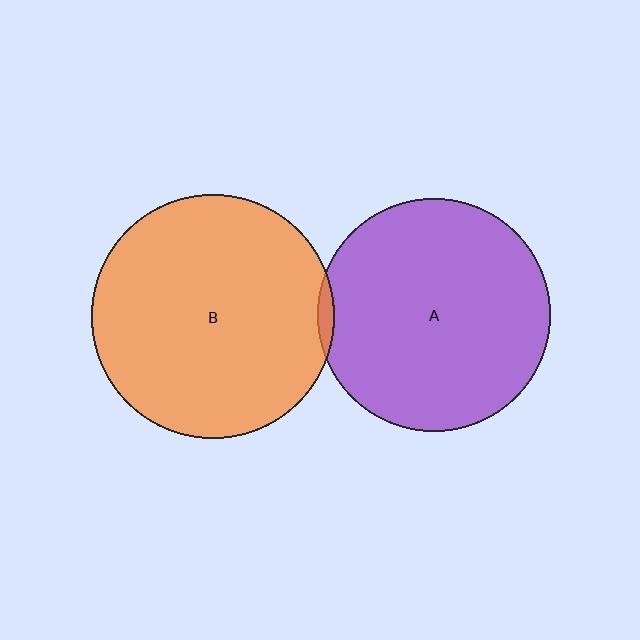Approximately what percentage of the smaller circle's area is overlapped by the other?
Approximately 5%.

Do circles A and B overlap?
Yes.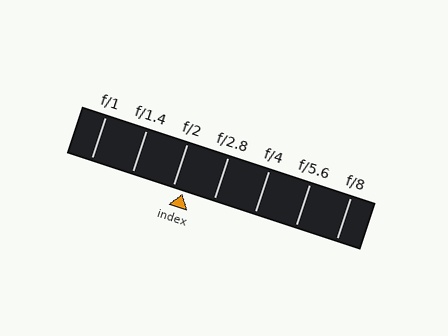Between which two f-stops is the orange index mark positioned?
The index mark is between f/2 and f/2.8.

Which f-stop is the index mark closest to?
The index mark is closest to f/2.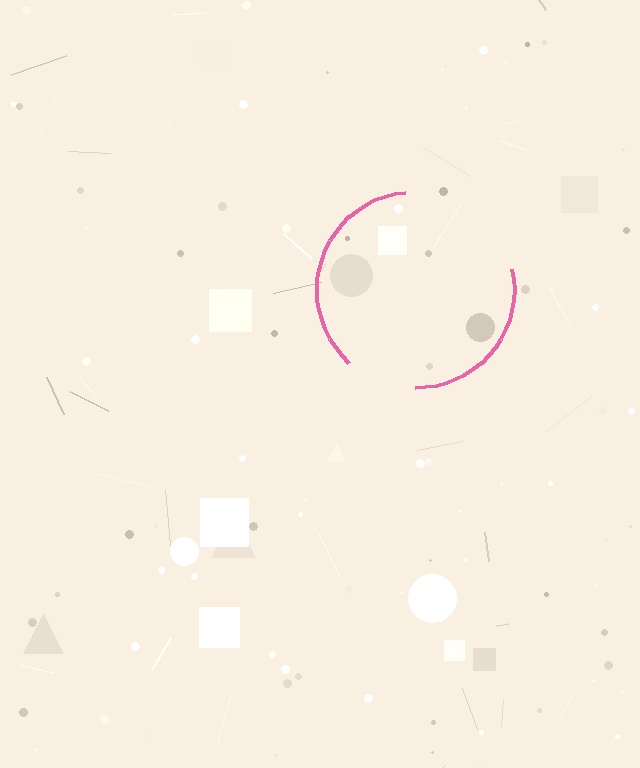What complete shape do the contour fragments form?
The contour fragments form a circle.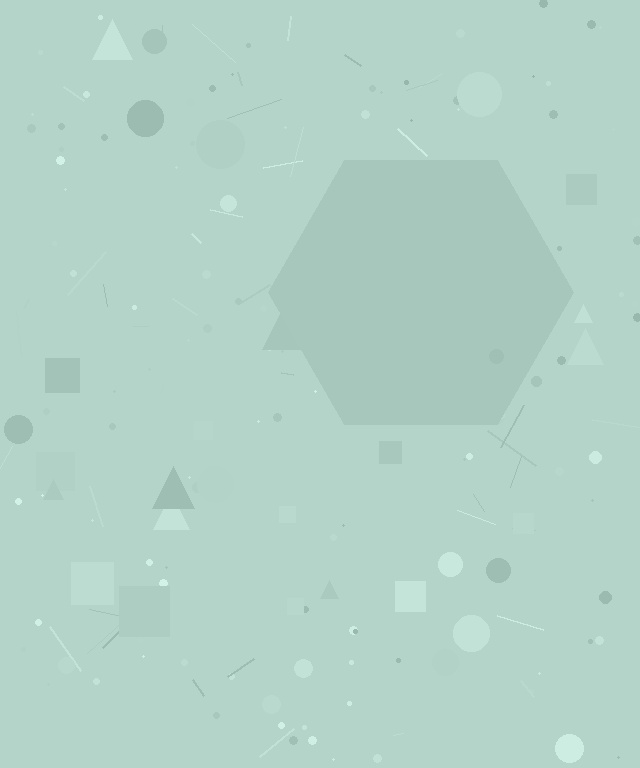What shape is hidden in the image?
A hexagon is hidden in the image.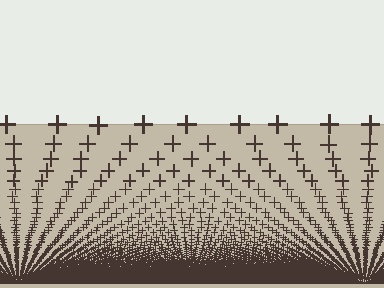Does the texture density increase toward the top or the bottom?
Density increases toward the bottom.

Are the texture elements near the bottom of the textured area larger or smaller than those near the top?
Smaller. The gradient is inverted — elements near the bottom are smaller and denser.